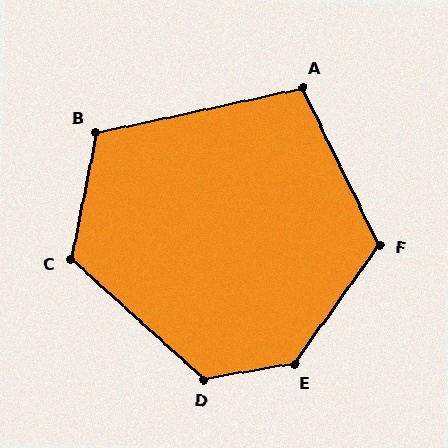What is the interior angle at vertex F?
Approximately 119 degrees (obtuse).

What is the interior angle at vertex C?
Approximately 121 degrees (obtuse).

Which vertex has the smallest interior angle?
A, at approximately 104 degrees.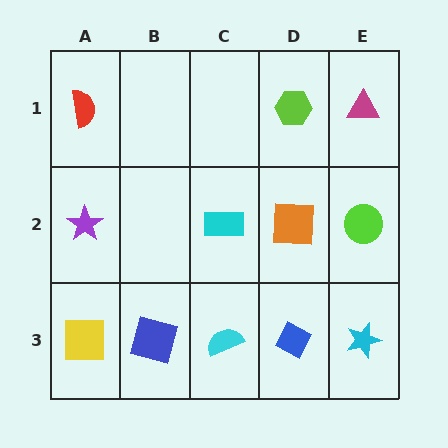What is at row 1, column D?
A lime hexagon.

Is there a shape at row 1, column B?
No, that cell is empty.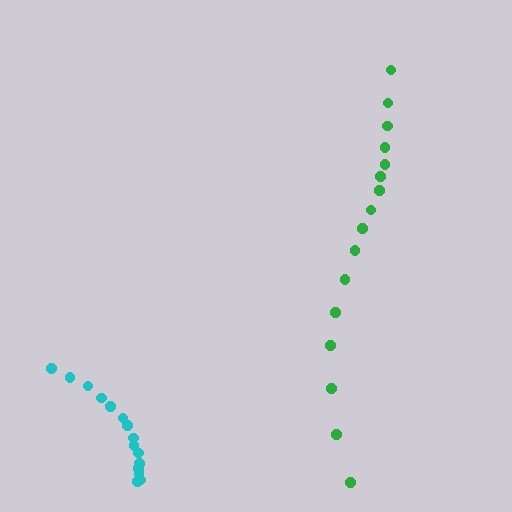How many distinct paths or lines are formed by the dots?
There are 2 distinct paths.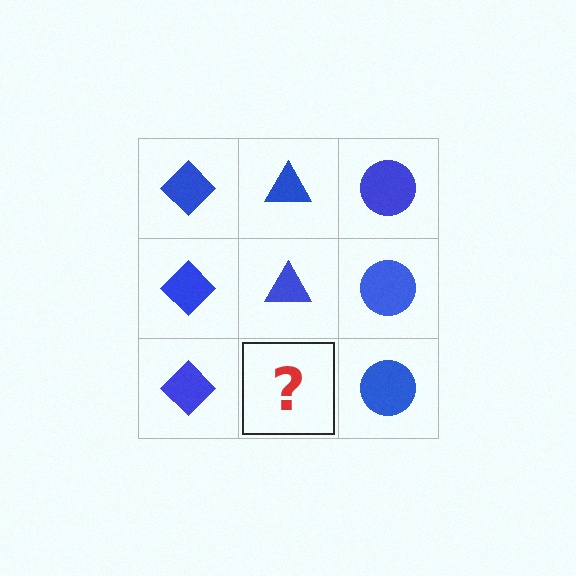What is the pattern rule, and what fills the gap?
The rule is that each column has a consistent shape. The gap should be filled with a blue triangle.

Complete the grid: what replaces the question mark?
The question mark should be replaced with a blue triangle.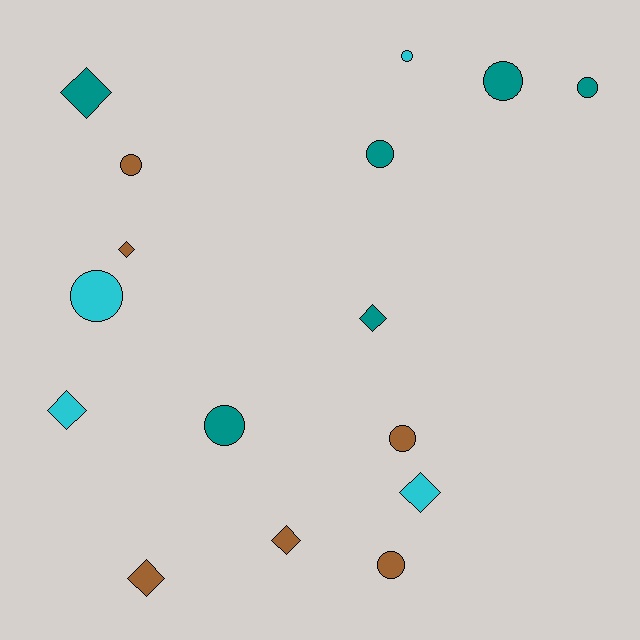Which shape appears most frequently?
Circle, with 9 objects.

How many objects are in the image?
There are 16 objects.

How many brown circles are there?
There are 3 brown circles.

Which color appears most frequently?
Brown, with 6 objects.